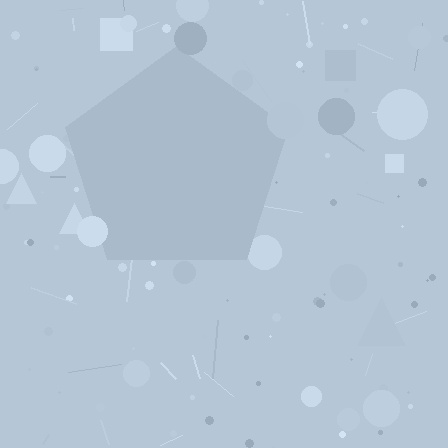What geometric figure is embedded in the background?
A pentagon is embedded in the background.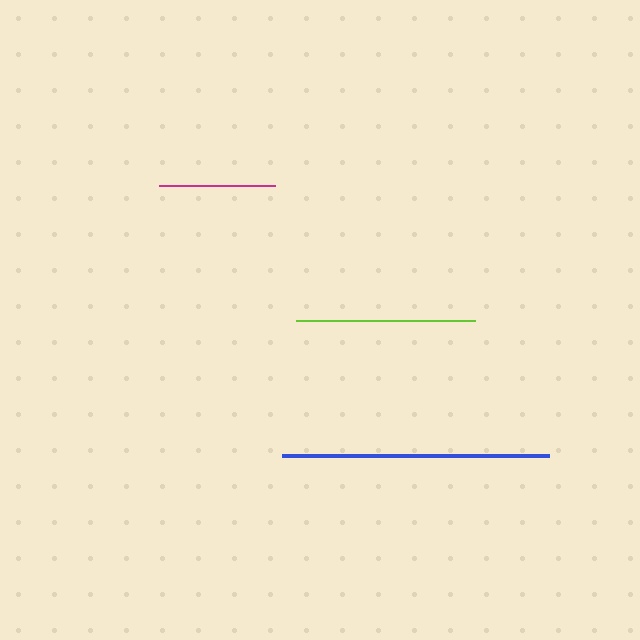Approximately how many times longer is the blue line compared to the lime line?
The blue line is approximately 1.5 times the length of the lime line.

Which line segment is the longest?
The blue line is the longest at approximately 267 pixels.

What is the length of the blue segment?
The blue segment is approximately 267 pixels long.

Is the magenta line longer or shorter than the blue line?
The blue line is longer than the magenta line.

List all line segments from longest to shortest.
From longest to shortest: blue, lime, magenta.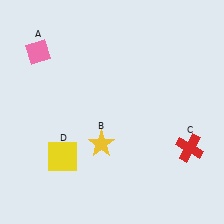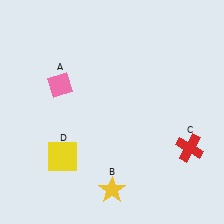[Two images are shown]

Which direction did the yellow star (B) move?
The yellow star (B) moved down.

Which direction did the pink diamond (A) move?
The pink diamond (A) moved down.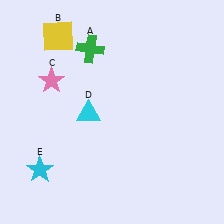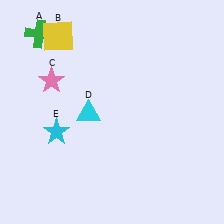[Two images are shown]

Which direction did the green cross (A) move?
The green cross (A) moved left.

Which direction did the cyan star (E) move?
The cyan star (E) moved up.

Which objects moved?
The objects that moved are: the green cross (A), the cyan star (E).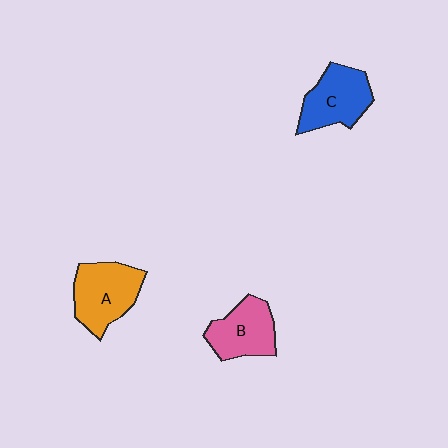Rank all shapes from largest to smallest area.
From largest to smallest: A (orange), C (blue), B (pink).